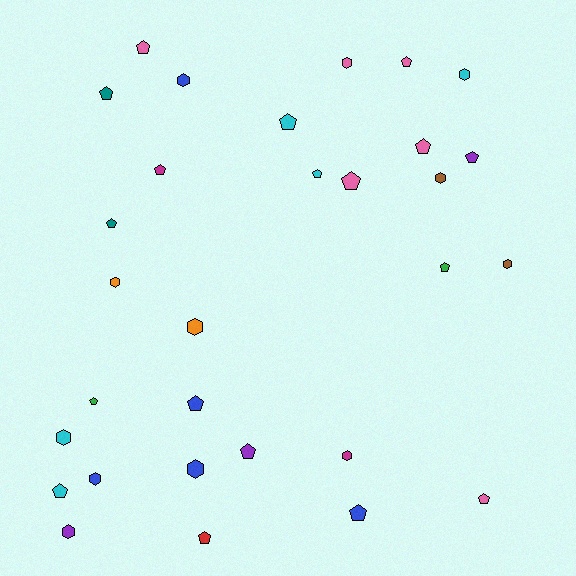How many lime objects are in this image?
There are no lime objects.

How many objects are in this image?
There are 30 objects.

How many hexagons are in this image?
There are 12 hexagons.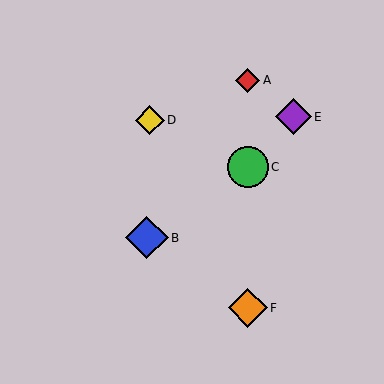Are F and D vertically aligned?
No, F is at x≈248 and D is at x≈150.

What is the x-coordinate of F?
Object F is at x≈248.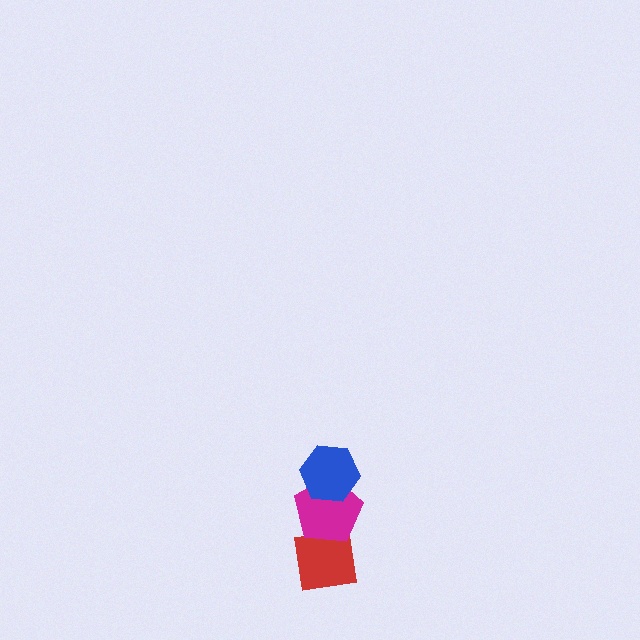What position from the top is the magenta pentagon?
The magenta pentagon is 2nd from the top.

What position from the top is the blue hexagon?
The blue hexagon is 1st from the top.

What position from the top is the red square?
The red square is 3rd from the top.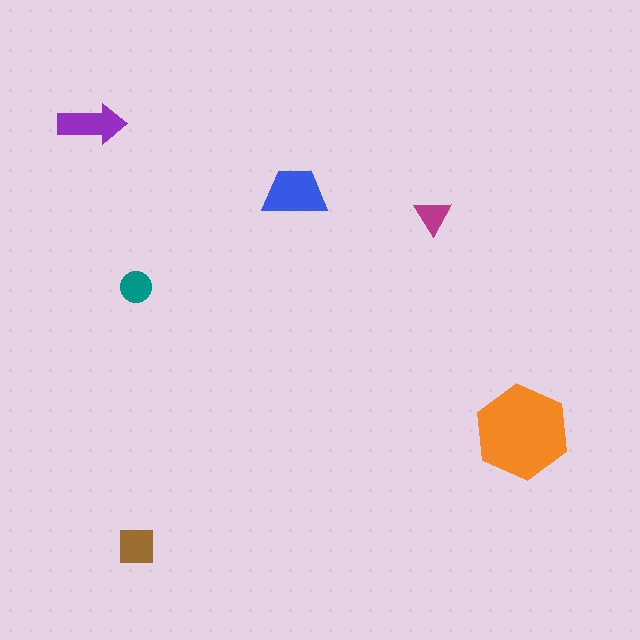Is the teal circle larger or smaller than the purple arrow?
Smaller.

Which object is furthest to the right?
The orange hexagon is rightmost.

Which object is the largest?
The orange hexagon.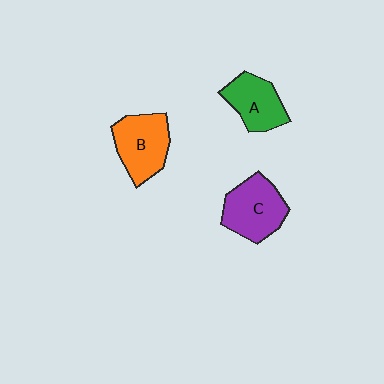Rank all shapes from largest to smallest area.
From largest to smallest: C (purple), B (orange), A (green).